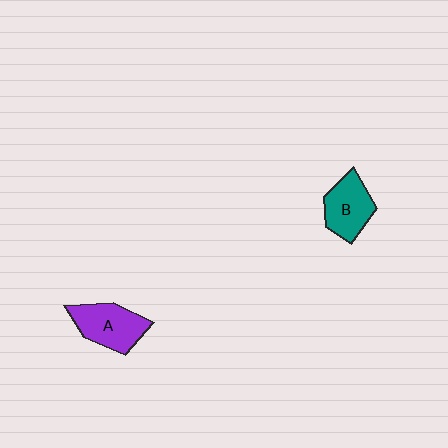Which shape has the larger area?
Shape A (purple).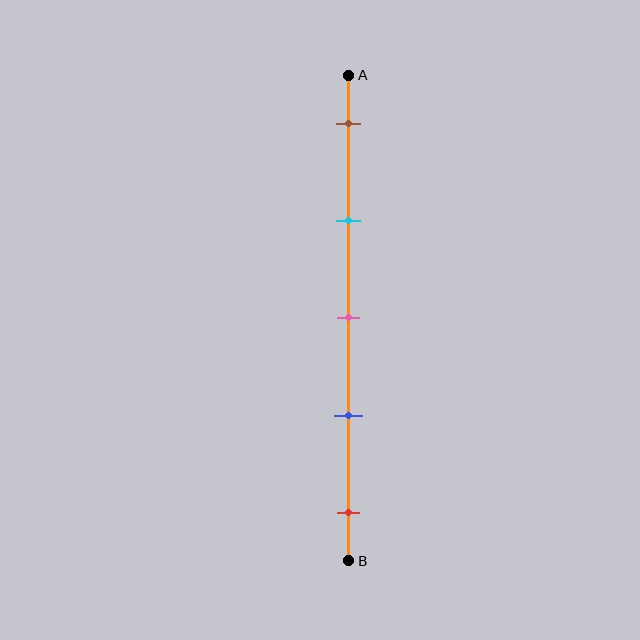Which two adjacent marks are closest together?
The pink and blue marks are the closest adjacent pair.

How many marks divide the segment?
There are 5 marks dividing the segment.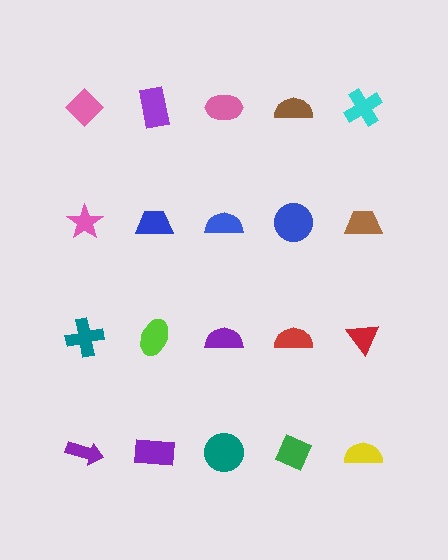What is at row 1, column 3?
A pink ellipse.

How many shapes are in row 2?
5 shapes.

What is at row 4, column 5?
A yellow semicircle.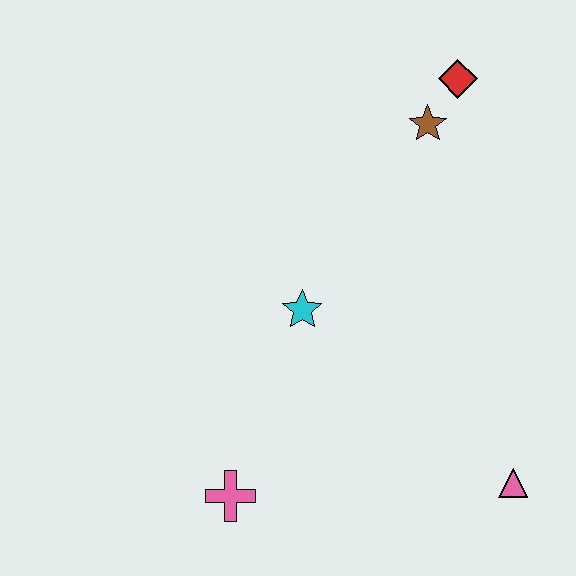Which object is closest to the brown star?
The red diamond is closest to the brown star.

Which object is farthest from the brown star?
The pink cross is farthest from the brown star.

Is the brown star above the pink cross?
Yes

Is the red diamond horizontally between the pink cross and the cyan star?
No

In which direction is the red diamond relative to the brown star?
The red diamond is above the brown star.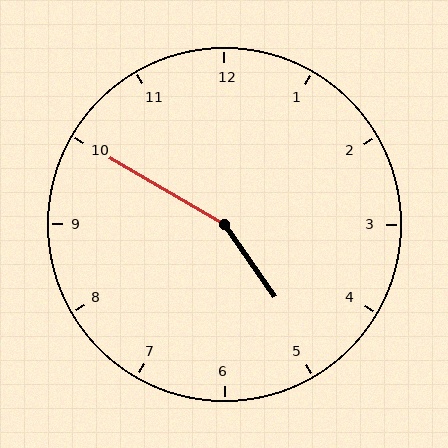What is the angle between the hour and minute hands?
Approximately 155 degrees.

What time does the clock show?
4:50.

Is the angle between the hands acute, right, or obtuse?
It is obtuse.